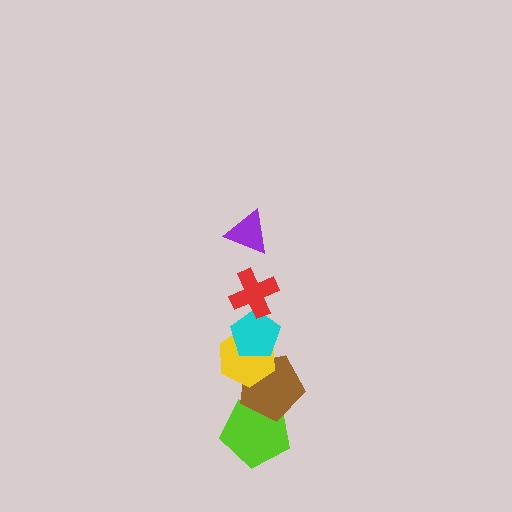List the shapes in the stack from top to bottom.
From top to bottom: the purple triangle, the red cross, the cyan pentagon, the yellow hexagon, the brown pentagon, the lime pentagon.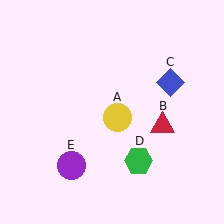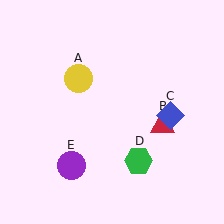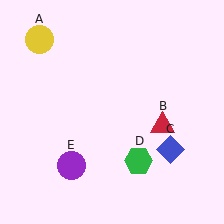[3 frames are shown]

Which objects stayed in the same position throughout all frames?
Red triangle (object B) and green hexagon (object D) and purple circle (object E) remained stationary.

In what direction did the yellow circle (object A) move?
The yellow circle (object A) moved up and to the left.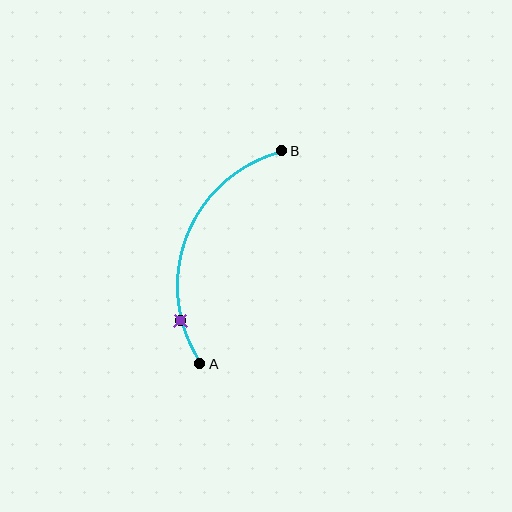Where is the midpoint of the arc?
The arc midpoint is the point on the curve farthest from the straight line joining A and B. It sits to the left of that line.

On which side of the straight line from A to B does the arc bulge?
The arc bulges to the left of the straight line connecting A and B.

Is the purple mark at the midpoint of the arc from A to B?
No. The purple mark lies on the arc but is closer to endpoint A. The arc midpoint would be at the point on the curve equidistant along the arc from both A and B.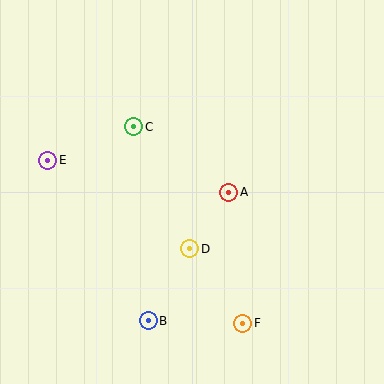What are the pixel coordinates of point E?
Point E is at (48, 160).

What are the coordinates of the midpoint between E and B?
The midpoint between E and B is at (98, 240).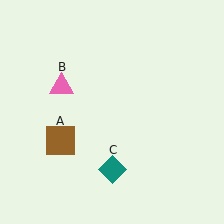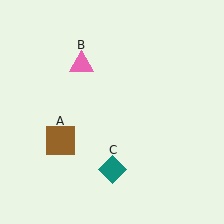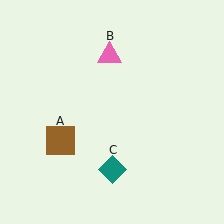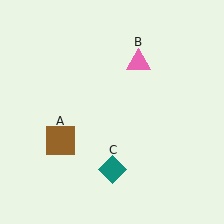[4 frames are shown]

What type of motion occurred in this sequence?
The pink triangle (object B) rotated clockwise around the center of the scene.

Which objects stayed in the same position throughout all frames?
Brown square (object A) and teal diamond (object C) remained stationary.